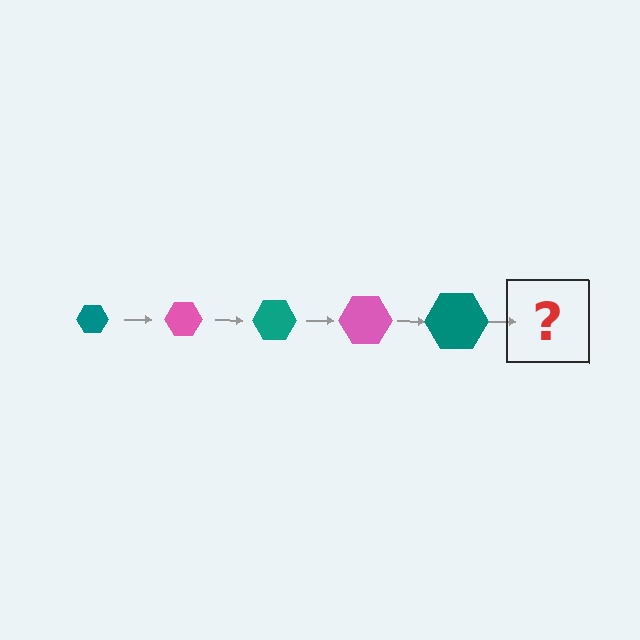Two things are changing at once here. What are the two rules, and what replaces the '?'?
The two rules are that the hexagon grows larger each step and the color cycles through teal and pink. The '?' should be a pink hexagon, larger than the previous one.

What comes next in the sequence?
The next element should be a pink hexagon, larger than the previous one.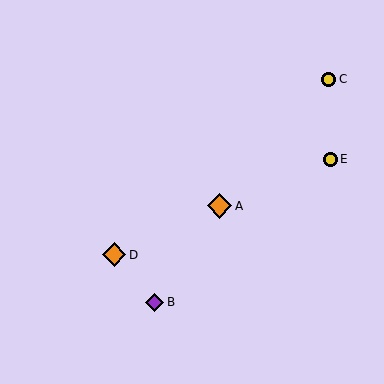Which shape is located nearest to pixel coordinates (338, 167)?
The yellow circle (labeled E) at (331, 159) is nearest to that location.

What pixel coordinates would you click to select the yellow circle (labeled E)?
Click at (331, 159) to select the yellow circle E.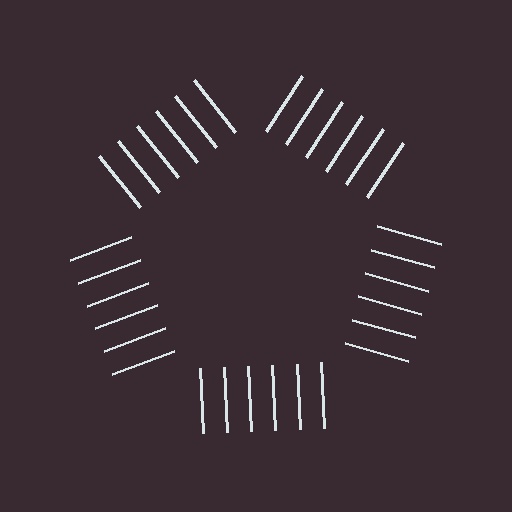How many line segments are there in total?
30 — 6 along each of the 5 edges.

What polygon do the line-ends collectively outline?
An illusory pentagon — the line segments terminate on its edges but no continuous stroke is drawn.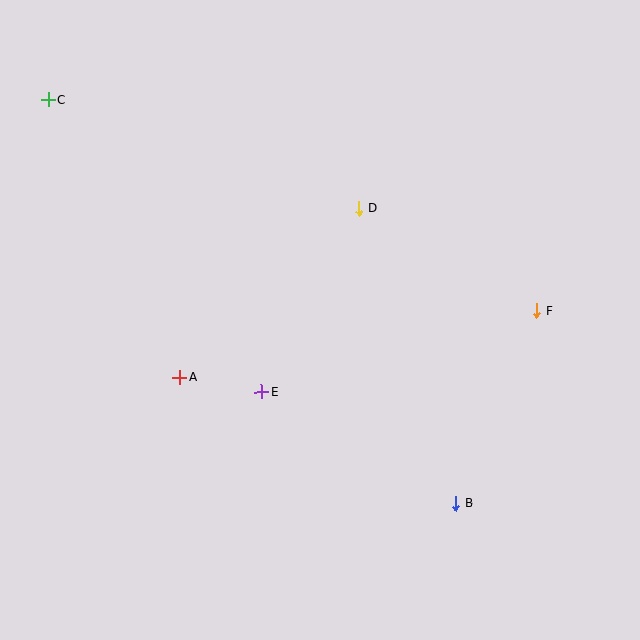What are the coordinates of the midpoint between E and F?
The midpoint between E and F is at (399, 352).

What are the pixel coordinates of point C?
Point C is at (48, 100).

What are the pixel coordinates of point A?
Point A is at (180, 378).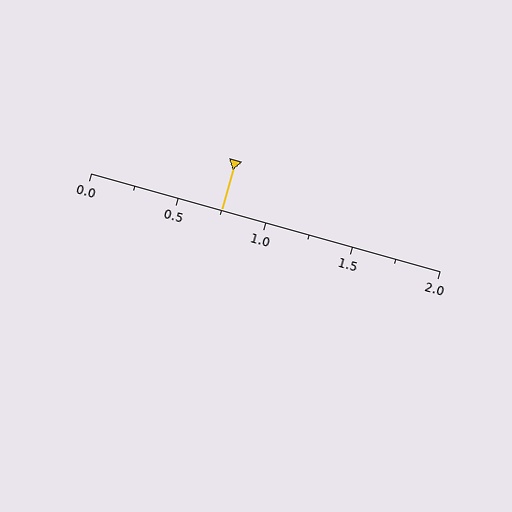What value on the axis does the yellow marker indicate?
The marker indicates approximately 0.75.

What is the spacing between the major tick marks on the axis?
The major ticks are spaced 0.5 apart.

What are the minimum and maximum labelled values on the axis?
The axis runs from 0.0 to 2.0.